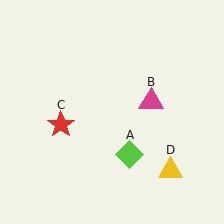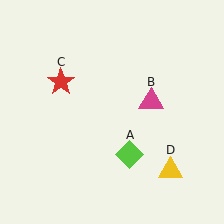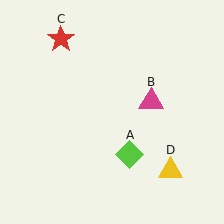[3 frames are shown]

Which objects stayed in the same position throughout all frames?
Lime diamond (object A) and magenta triangle (object B) and yellow triangle (object D) remained stationary.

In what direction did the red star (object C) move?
The red star (object C) moved up.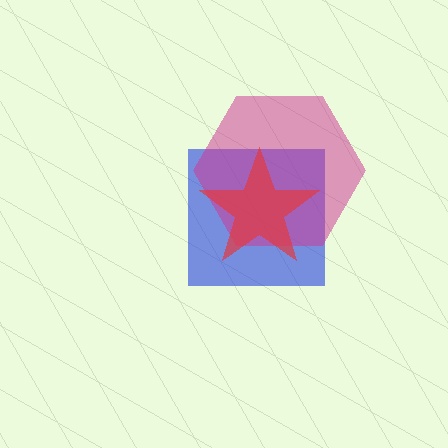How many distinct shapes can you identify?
There are 3 distinct shapes: a blue square, a magenta hexagon, a red star.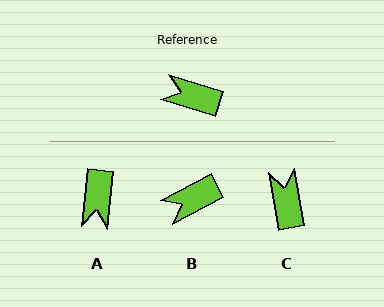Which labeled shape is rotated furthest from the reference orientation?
A, about 101 degrees away.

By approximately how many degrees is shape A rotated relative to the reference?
Approximately 101 degrees counter-clockwise.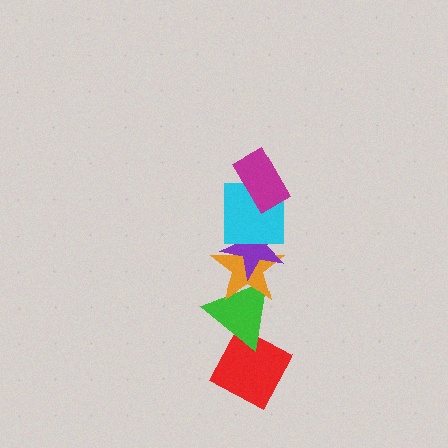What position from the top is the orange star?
The orange star is 4th from the top.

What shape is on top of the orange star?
The purple star is on top of the orange star.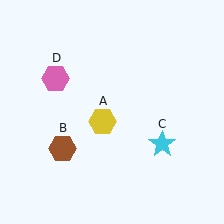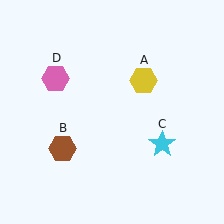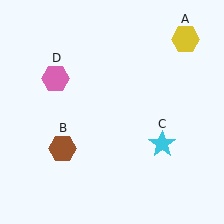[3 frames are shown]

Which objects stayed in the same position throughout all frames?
Brown hexagon (object B) and cyan star (object C) and pink hexagon (object D) remained stationary.